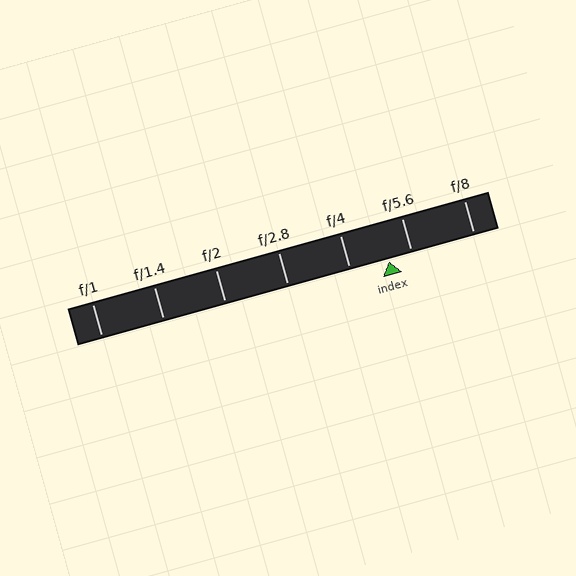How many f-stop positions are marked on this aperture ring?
There are 7 f-stop positions marked.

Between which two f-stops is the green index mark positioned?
The index mark is between f/4 and f/5.6.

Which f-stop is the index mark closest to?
The index mark is closest to f/5.6.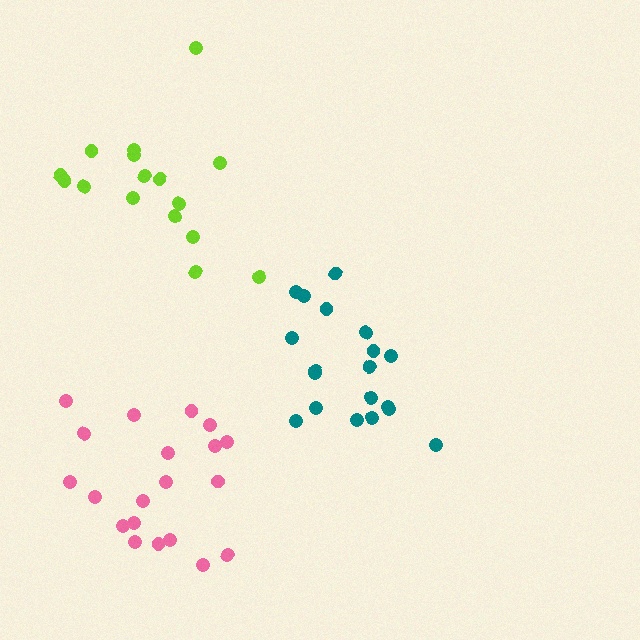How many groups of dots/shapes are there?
There are 3 groups.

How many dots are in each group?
Group 1: 19 dots, Group 2: 16 dots, Group 3: 20 dots (55 total).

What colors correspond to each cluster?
The clusters are colored: teal, lime, pink.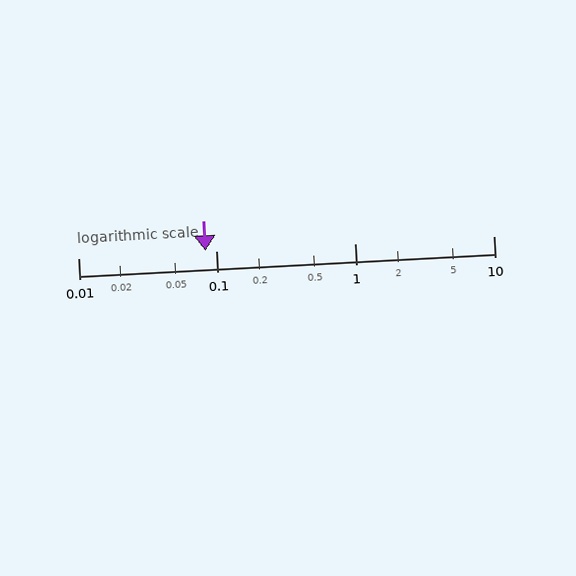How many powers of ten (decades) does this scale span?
The scale spans 3 decades, from 0.01 to 10.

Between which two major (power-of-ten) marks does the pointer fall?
The pointer is between 0.01 and 0.1.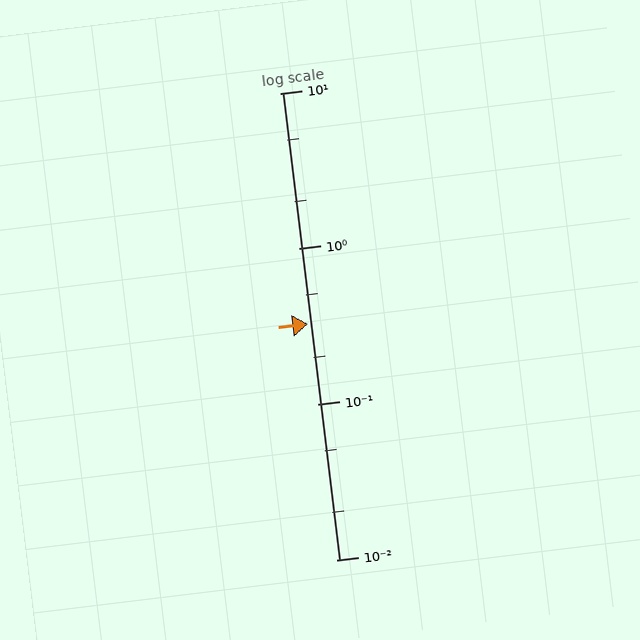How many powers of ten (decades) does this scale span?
The scale spans 3 decades, from 0.01 to 10.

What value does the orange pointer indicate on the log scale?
The pointer indicates approximately 0.33.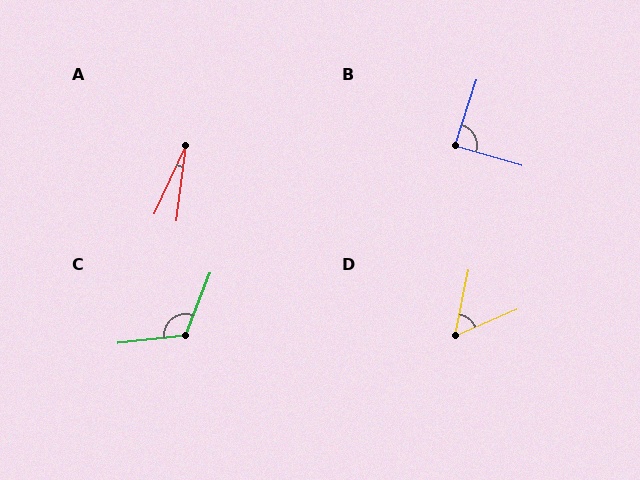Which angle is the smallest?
A, at approximately 18 degrees.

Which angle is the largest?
C, at approximately 118 degrees.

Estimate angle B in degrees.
Approximately 89 degrees.